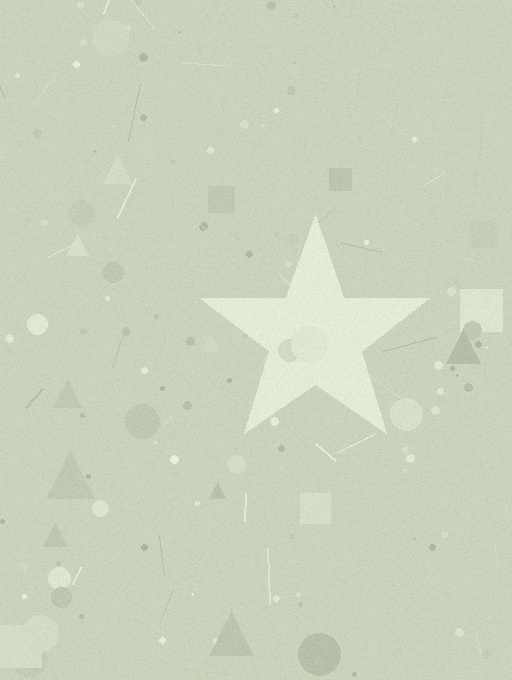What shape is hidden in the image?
A star is hidden in the image.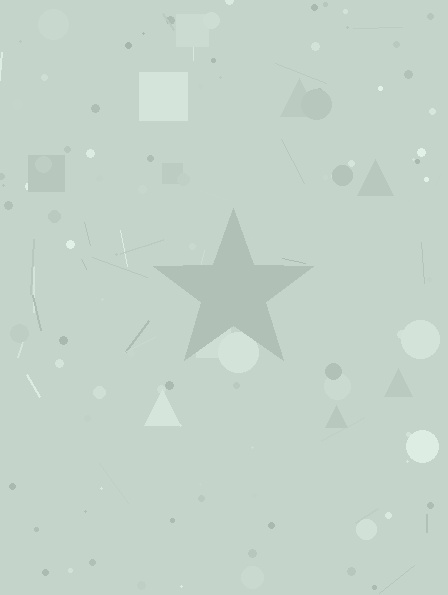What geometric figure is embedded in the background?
A star is embedded in the background.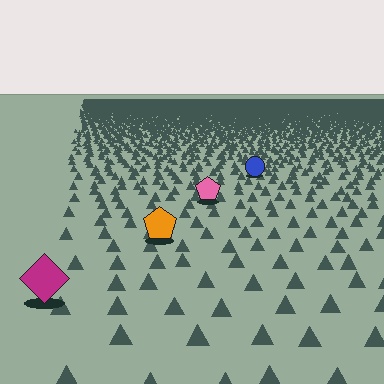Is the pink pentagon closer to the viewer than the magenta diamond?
No. The magenta diamond is closer — you can tell from the texture gradient: the ground texture is coarser near it.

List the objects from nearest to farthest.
From nearest to farthest: the magenta diamond, the orange pentagon, the pink pentagon, the blue circle.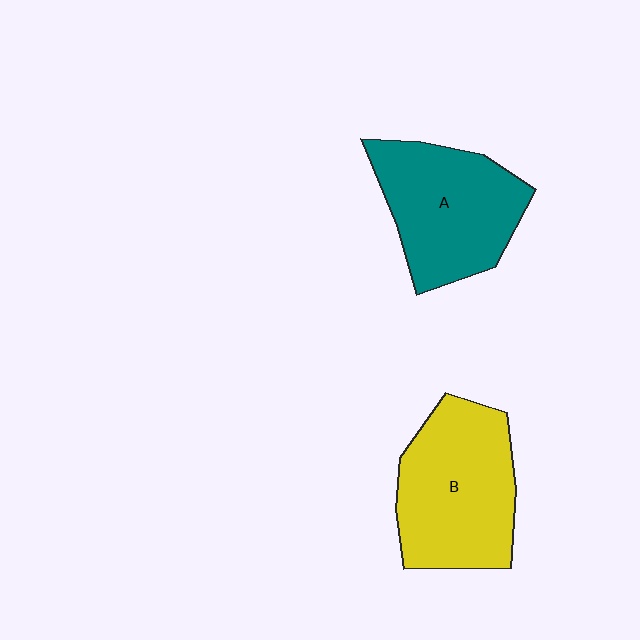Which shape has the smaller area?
Shape A (teal).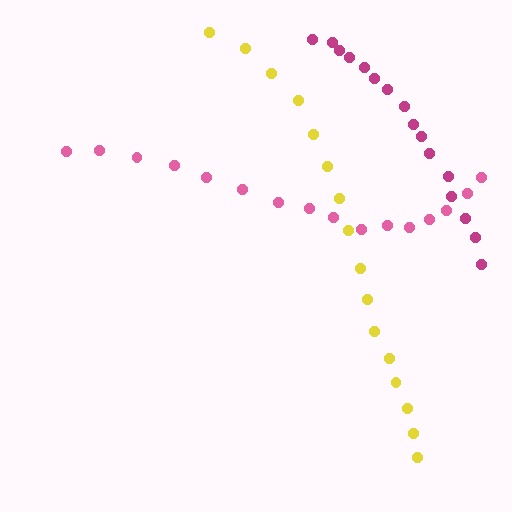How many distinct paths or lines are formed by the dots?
There are 3 distinct paths.